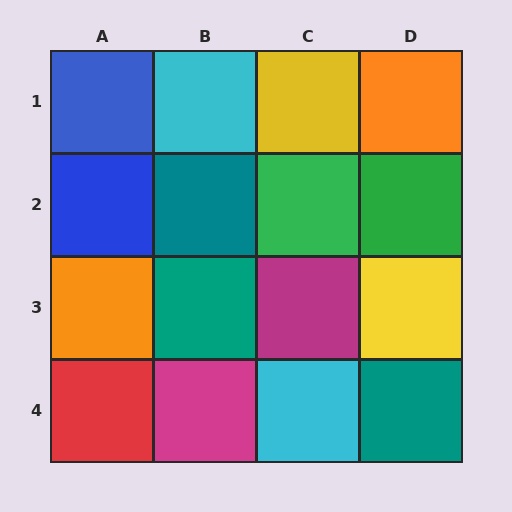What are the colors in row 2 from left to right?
Blue, teal, green, green.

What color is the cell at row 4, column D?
Teal.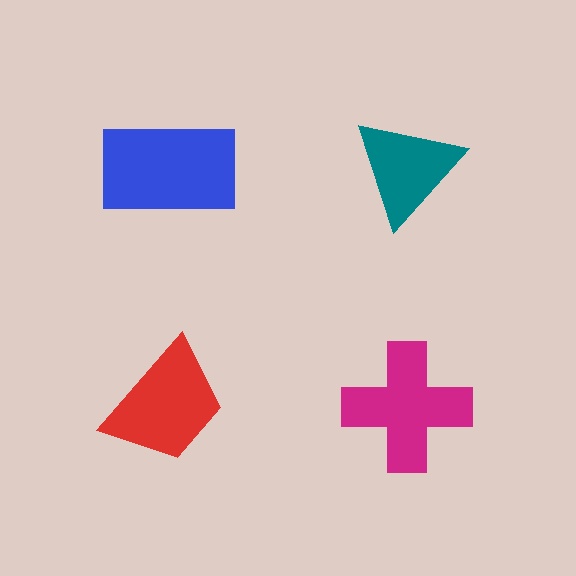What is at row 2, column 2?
A magenta cross.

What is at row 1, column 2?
A teal triangle.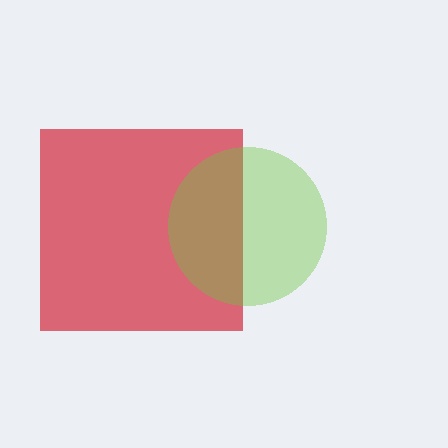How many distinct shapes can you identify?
There are 2 distinct shapes: a red square, a lime circle.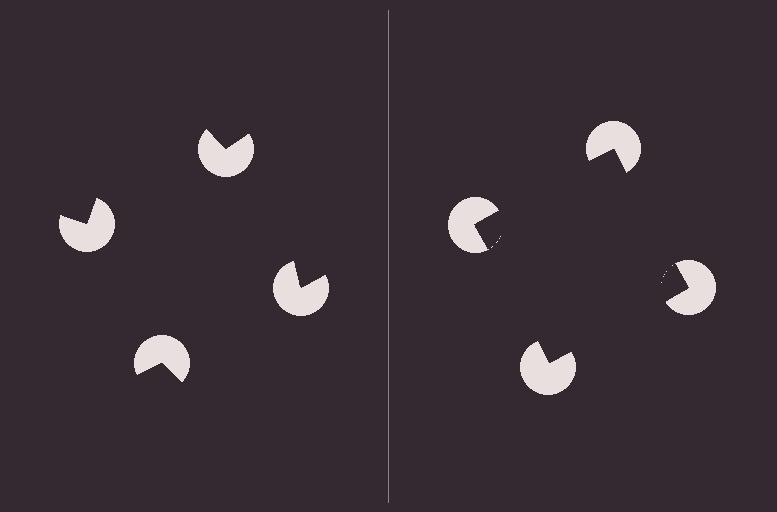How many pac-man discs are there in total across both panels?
8 — 4 on each side.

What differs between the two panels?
The pac-man discs are positioned identically on both sides; only the wedge orientations differ. On the right they align to a square; on the left they are misaligned.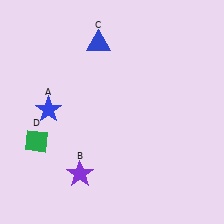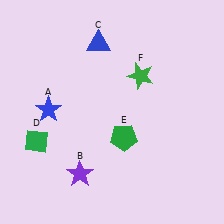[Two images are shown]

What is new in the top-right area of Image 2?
A green star (F) was added in the top-right area of Image 2.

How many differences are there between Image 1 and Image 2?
There are 2 differences between the two images.